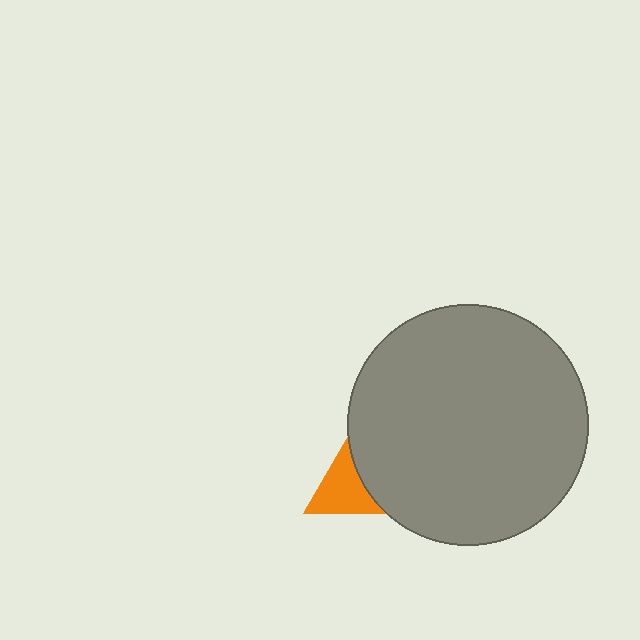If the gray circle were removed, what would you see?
You would see the complete orange triangle.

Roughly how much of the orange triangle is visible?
About half of it is visible (roughly 46%).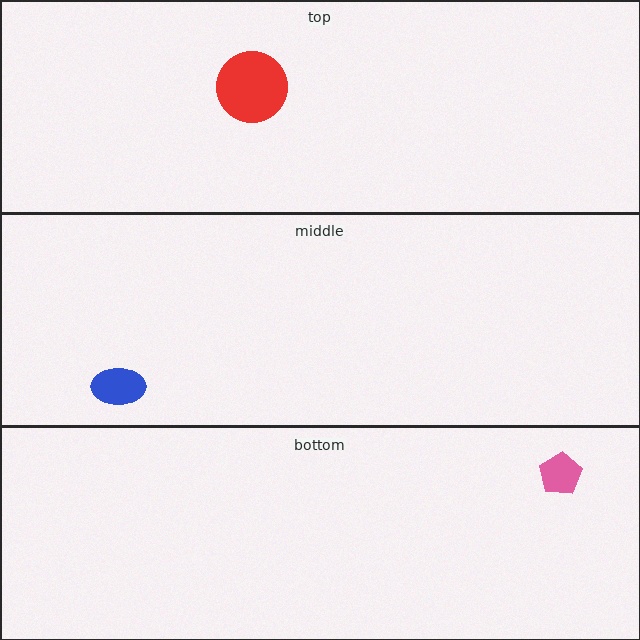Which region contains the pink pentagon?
The bottom region.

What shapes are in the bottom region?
The pink pentagon.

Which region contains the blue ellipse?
The middle region.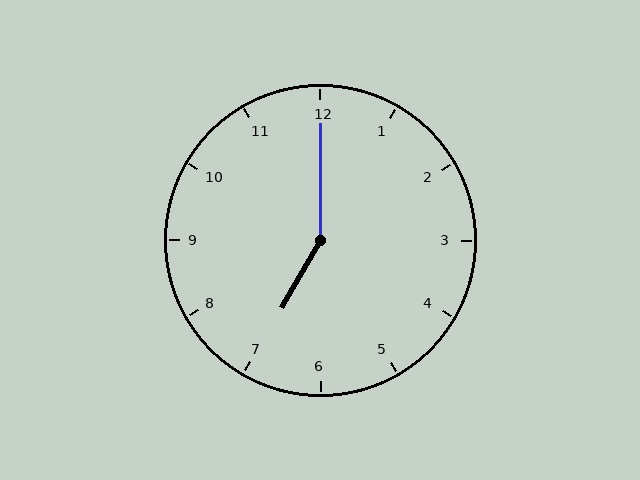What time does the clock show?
7:00.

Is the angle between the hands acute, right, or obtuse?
It is obtuse.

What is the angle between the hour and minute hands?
Approximately 150 degrees.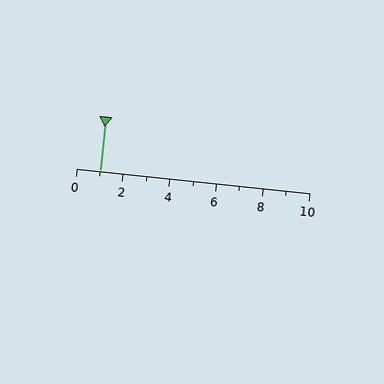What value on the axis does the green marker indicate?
The marker indicates approximately 1.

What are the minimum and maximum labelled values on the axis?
The axis runs from 0 to 10.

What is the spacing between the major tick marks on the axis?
The major ticks are spaced 2 apart.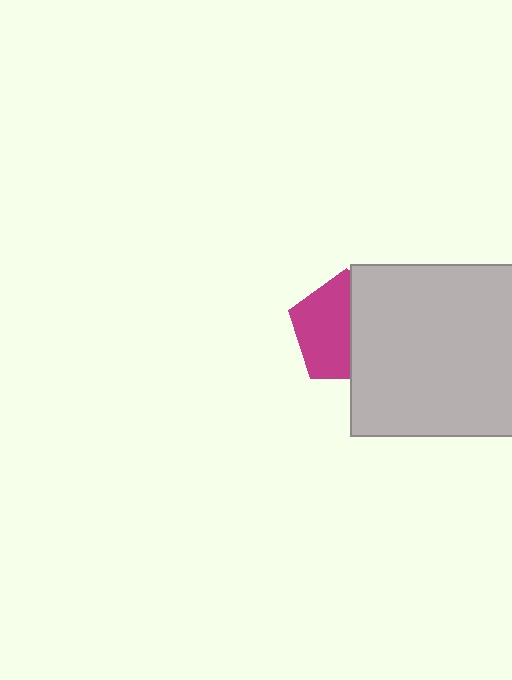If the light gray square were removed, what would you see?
You would see the complete magenta pentagon.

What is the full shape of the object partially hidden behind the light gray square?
The partially hidden object is a magenta pentagon.